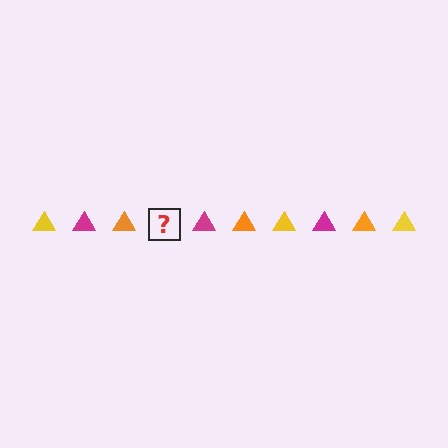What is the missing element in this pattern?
The missing element is a yellow triangle.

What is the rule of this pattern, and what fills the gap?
The rule is that the pattern cycles through yellow, magenta, orange triangles. The gap should be filled with a yellow triangle.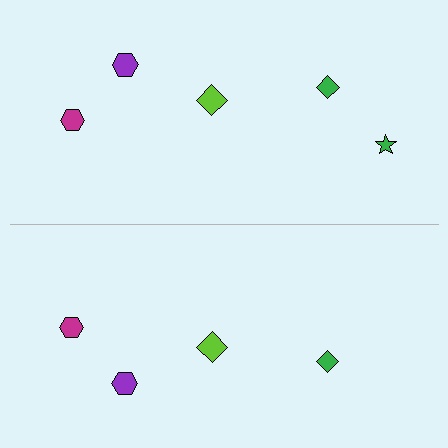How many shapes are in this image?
There are 9 shapes in this image.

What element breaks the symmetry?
A green star is missing from the bottom side.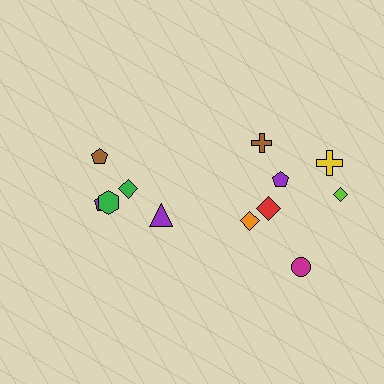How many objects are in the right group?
There are 7 objects.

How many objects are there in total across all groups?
There are 12 objects.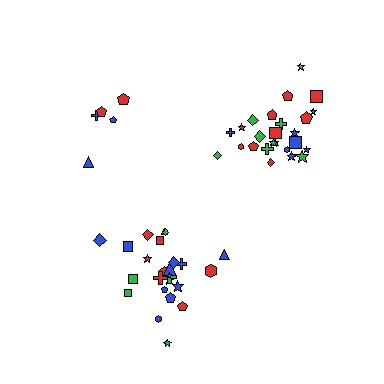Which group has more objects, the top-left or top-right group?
The top-right group.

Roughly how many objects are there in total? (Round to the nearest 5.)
Roughly 55 objects in total.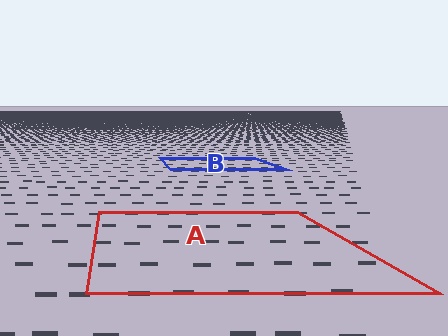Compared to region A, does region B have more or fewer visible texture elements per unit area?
Region B has more texture elements per unit area — they are packed more densely because it is farther away.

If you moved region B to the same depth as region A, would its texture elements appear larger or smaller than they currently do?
They would appear larger. At a closer depth, the same texture elements are projected at a bigger on-screen size.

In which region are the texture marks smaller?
The texture marks are smaller in region B, because it is farther away.